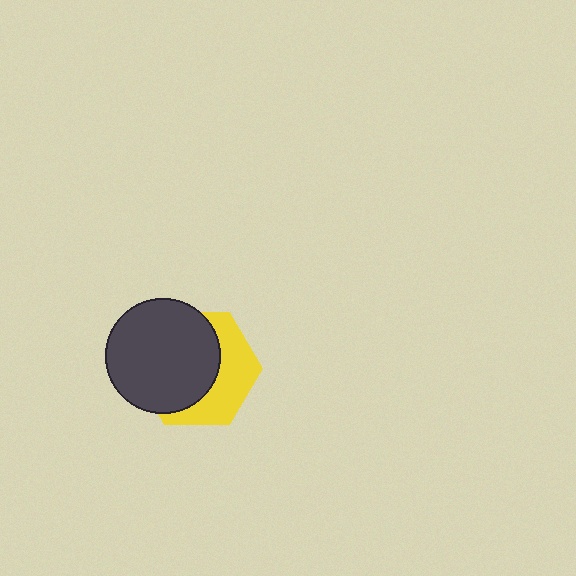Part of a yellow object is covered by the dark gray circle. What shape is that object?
It is a hexagon.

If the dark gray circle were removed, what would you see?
You would see the complete yellow hexagon.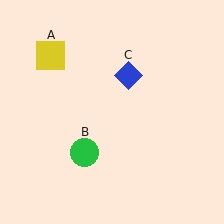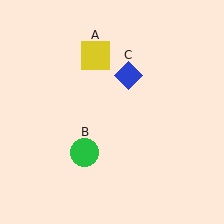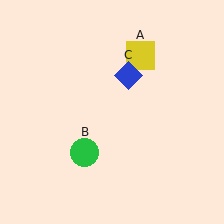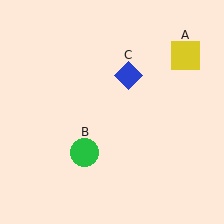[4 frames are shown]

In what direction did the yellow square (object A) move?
The yellow square (object A) moved right.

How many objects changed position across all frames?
1 object changed position: yellow square (object A).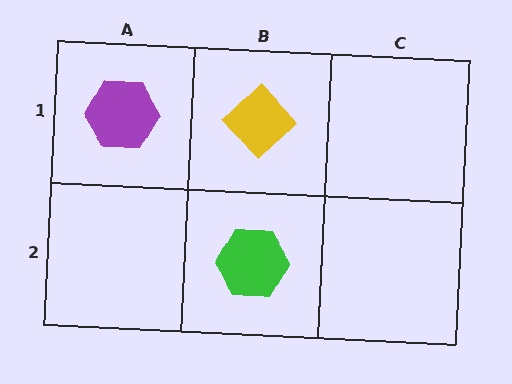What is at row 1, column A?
A purple hexagon.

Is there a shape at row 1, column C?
No, that cell is empty.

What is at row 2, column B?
A green hexagon.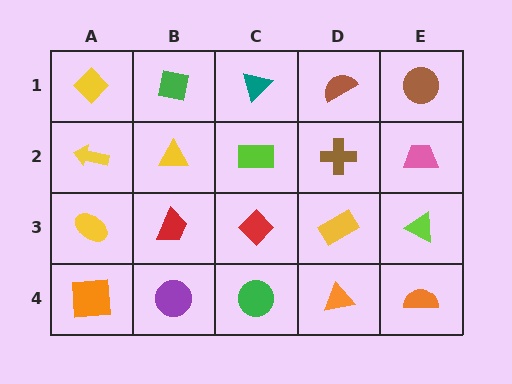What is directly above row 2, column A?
A yellow diamond.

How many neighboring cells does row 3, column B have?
4.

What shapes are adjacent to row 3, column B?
A yellow triangle (row 2, column B), a purple circle (row 4, column B), a yellow ellipse (row 3, column A), a red diamond (row 3, column C).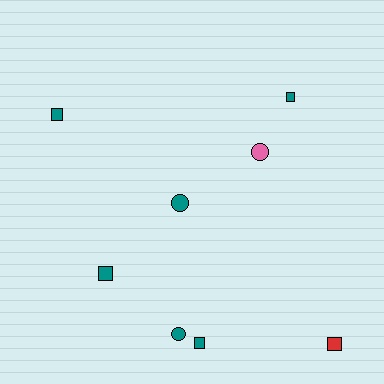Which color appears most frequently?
Teal, with 6 objects.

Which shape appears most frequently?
Square, with 5 objects.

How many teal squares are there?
There are 4 teal squares.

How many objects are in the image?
There are 8 objects.